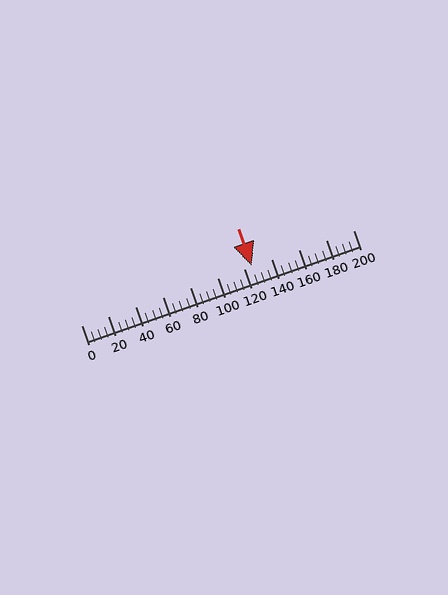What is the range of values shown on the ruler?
The ruler shows values from 0 to 200.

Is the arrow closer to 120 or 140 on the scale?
The arrow is closer to 120.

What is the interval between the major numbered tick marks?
The major tick marks are spaced 20 units apart.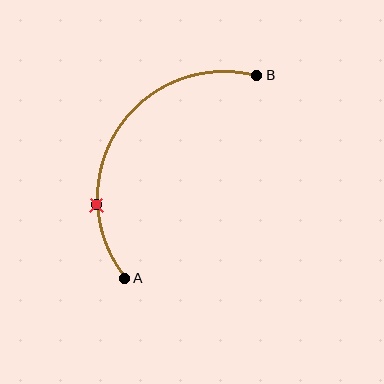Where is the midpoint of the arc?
The arc midpoint is the point on the curve farthest from the straight line joining A and B. It sits to the left of that line.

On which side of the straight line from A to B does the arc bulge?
The arc bulges to the left of the straight line connecting A and B.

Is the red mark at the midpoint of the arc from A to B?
No. The red mark lies on the arc but is closer to endpoint A. The arc midpoint would be at the point on the curve equidistant along the arc from both A and B.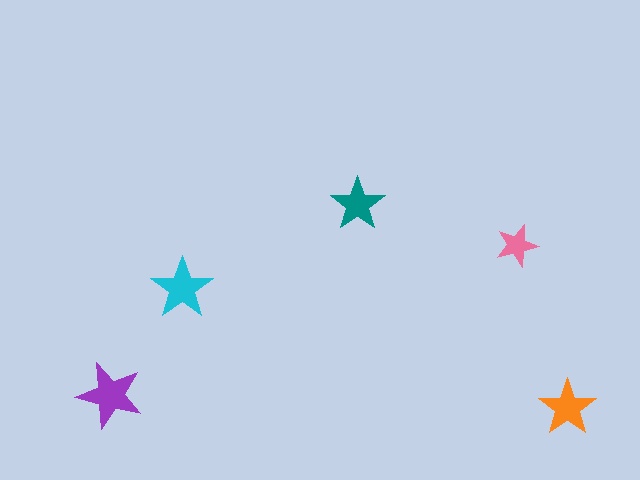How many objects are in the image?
There are 5 objects in the image.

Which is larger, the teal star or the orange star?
The orange one.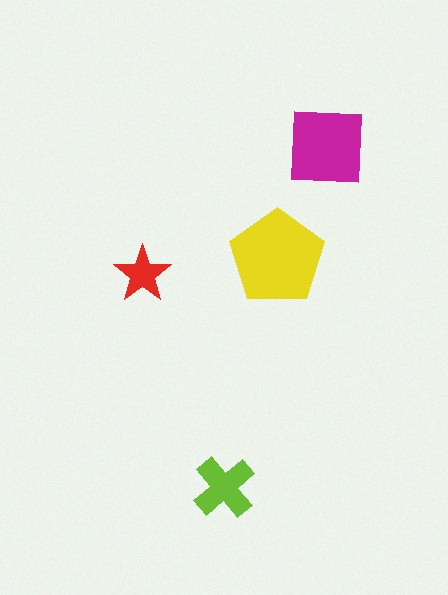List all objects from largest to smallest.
The yellow pentagon, the magenta square, the lime cross, the red star.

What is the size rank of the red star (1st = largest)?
4th.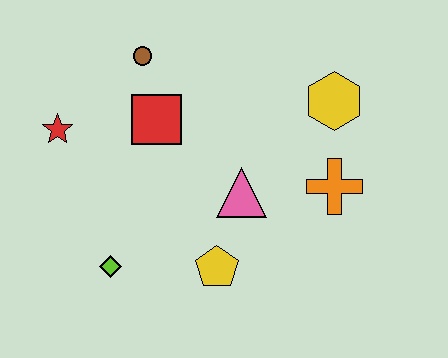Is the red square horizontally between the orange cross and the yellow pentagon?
No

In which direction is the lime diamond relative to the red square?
The lime diamond is below the red square.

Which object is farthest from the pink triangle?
The red star is farthest from the pink triangle.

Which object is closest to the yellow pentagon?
The pink triangle is closest to the yellow pentagon.